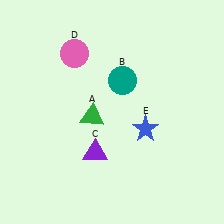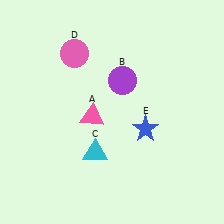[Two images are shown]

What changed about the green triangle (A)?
In Image 1, A is green. In Image 2, it changed to pink.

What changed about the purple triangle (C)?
In Image 1, C is purple. In Image 2, it changed to cyan.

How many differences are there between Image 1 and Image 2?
There are 3 differences between the two images.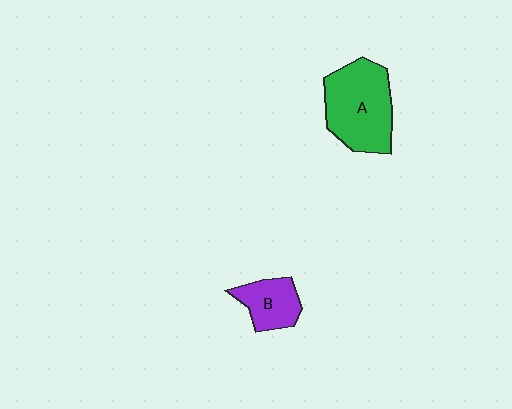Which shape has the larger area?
Shape A (green).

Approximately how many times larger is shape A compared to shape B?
Approximately 2.0 times.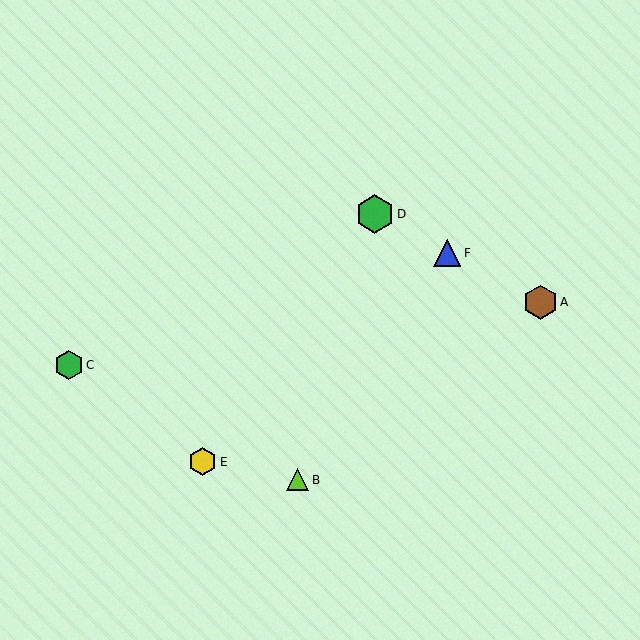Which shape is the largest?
The green hexagon (labeled D) is the largest.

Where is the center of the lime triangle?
The center of the lime triangle is at (298, 480).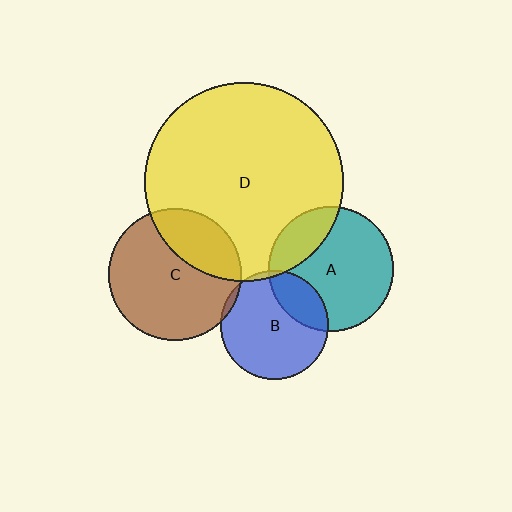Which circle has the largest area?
Circle D (yellow).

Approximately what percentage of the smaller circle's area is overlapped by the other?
Approximately 20%.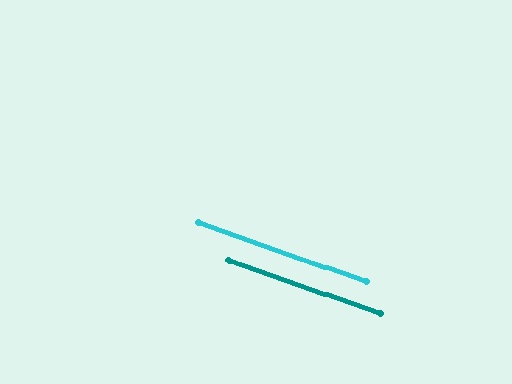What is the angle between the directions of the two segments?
Approximately 0 degrees.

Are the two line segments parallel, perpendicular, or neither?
Parallel — their directions differ by only 0.2°.